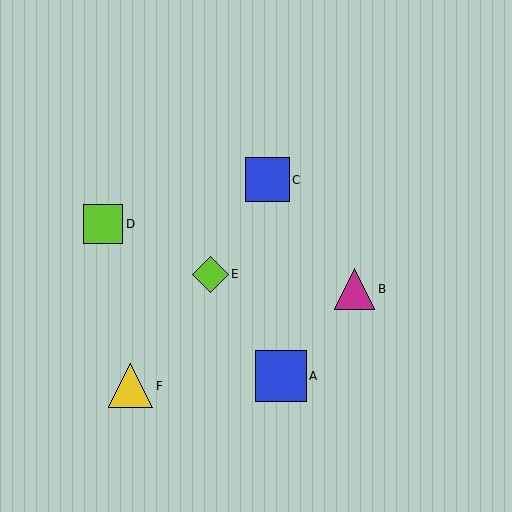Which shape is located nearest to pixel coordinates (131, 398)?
The yellow triangle (labeled F) at (131, 386) is nearest to that location.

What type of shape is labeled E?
Shape E is a lime diamond.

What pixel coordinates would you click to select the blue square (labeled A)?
Click at (281, 376) to select the blue square A.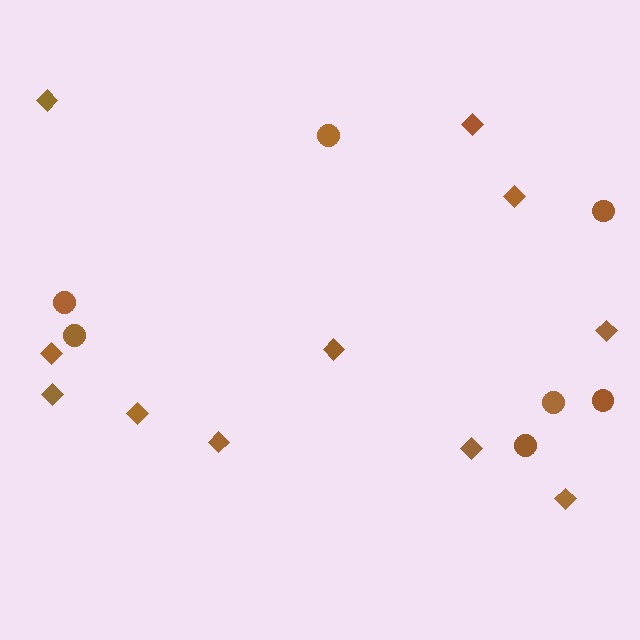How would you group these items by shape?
There are 2 groups: one group of diamonds (11) and one group of circles (7).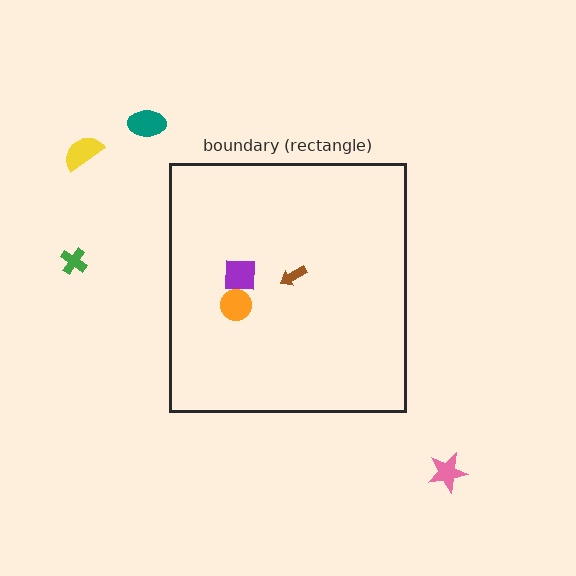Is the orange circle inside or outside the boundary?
Inside.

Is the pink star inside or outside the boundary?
Outside.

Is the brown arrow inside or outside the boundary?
Inside.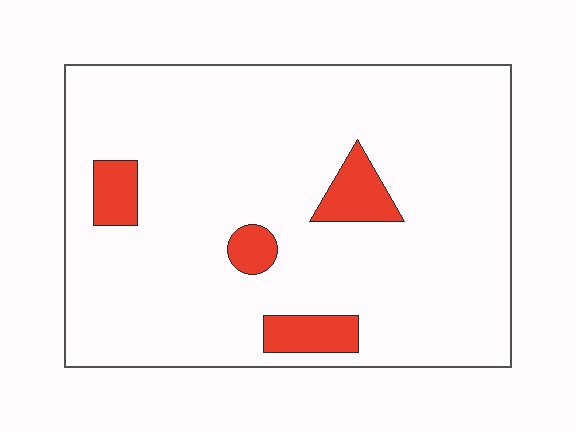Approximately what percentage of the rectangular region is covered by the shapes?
Approximately 10%.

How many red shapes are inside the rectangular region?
4.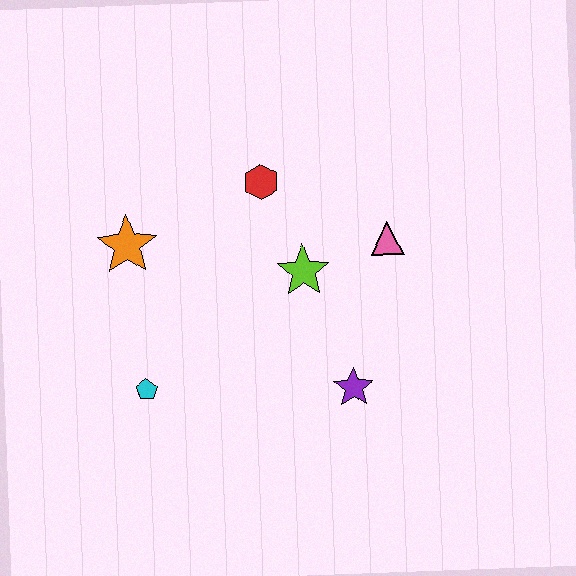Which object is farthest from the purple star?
The orange star is farthest from the purple star.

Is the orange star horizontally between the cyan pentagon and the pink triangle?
No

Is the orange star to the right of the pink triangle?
No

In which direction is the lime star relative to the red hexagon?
The lime star is below the red hexagon.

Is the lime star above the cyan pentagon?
Yes